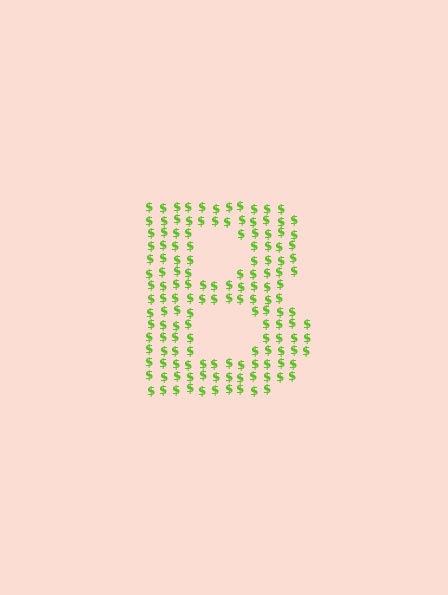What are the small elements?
The small elements are dollar signs.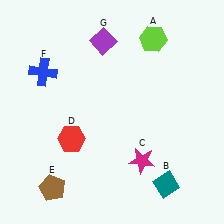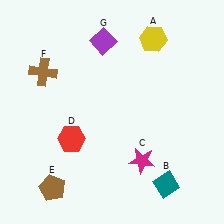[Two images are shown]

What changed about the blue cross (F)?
In Image 1, F is blue. In Image 2, it changed to brown.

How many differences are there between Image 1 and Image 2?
There are 2 differences between the two images.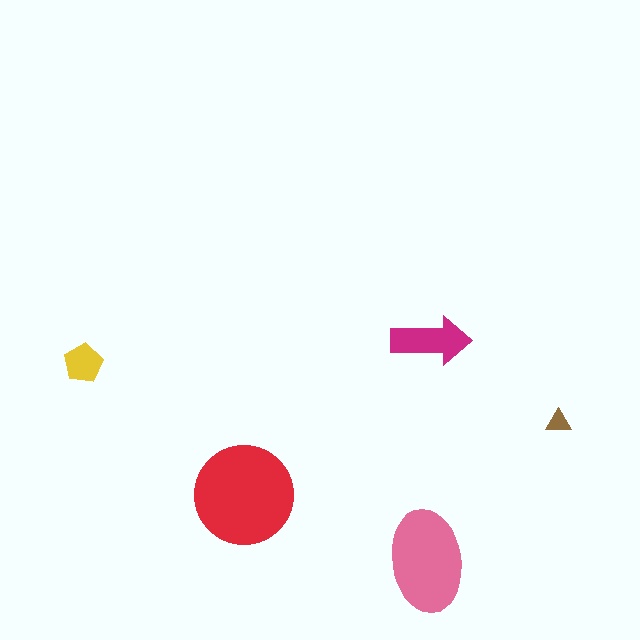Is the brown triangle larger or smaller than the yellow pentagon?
Smaller.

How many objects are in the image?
There are 5 objects in the image.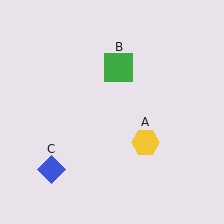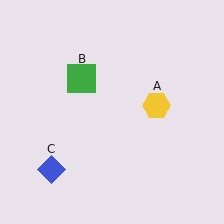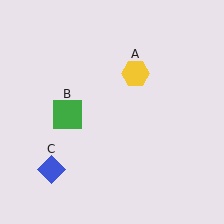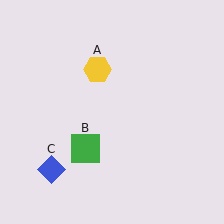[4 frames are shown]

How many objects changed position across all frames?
2 objects changed position: yellow hexagon (object A), green square (object B).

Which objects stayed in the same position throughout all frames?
Blue diamond (object C) remained stationary.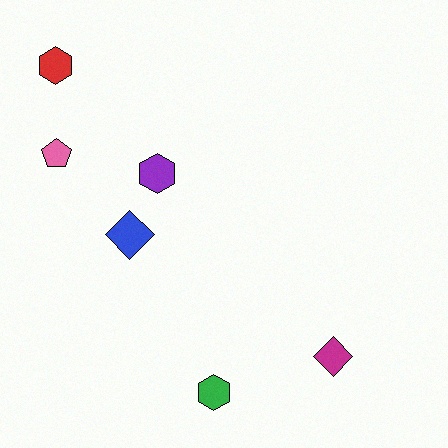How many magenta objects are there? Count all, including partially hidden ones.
There is 1 magenta object.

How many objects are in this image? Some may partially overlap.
There are 6 objects.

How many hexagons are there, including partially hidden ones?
There are 3 hexagons.